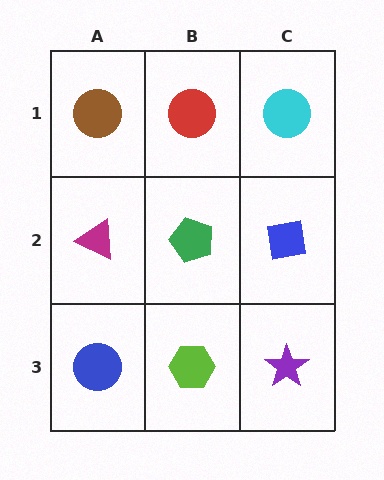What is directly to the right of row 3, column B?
A purple star.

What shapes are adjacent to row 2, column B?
A red circle (row 1, column B), a lime hexagon (row 3, column B), a magenta triangle (row 2, column A), a blue square (row 2, column C).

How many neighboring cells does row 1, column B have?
3.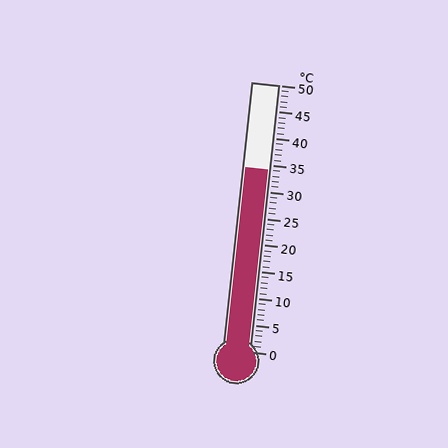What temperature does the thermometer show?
The thermometer shows approximately 34°C.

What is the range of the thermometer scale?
The thermometer scale ranges from 0°C to 50°C.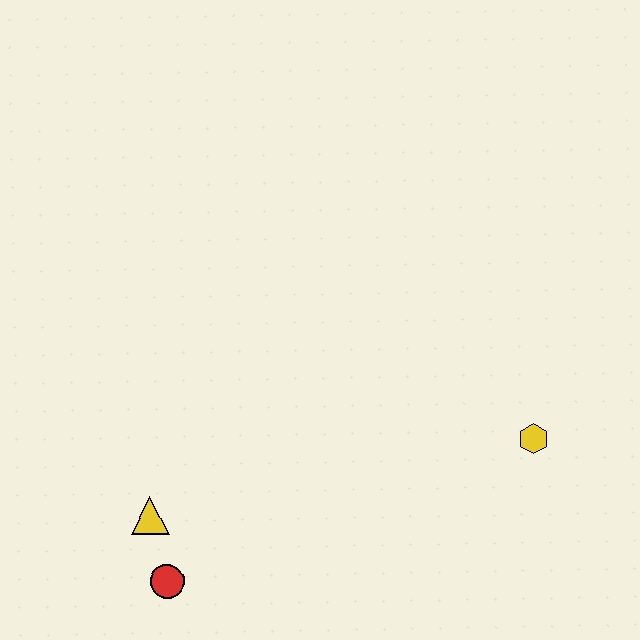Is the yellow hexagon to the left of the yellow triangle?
No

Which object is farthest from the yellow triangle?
The yellow hexagon is farthest from the yellow triangle.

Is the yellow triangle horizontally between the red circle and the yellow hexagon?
No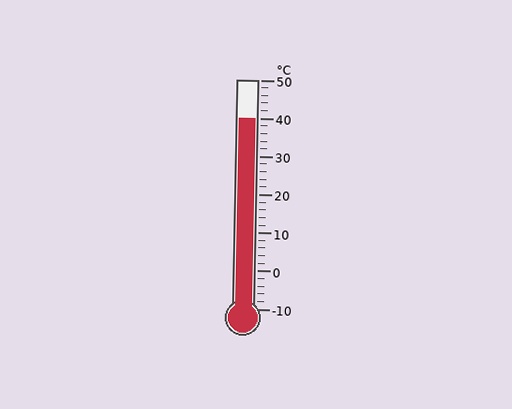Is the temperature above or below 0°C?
The temperature is above 0°C.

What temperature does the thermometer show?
The thermometer shows approximately 40°C.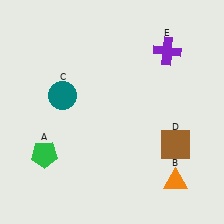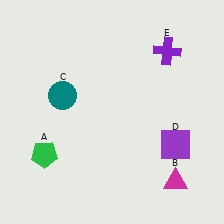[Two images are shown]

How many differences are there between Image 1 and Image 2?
There are 2 differences between the two images.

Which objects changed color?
B changed from orange to magenta. D changed from brown to purple.